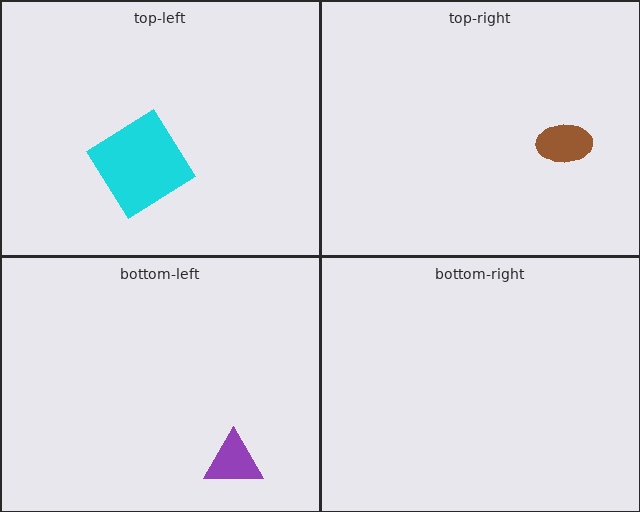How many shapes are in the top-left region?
1.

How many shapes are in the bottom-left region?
1.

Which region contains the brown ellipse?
The top-right region.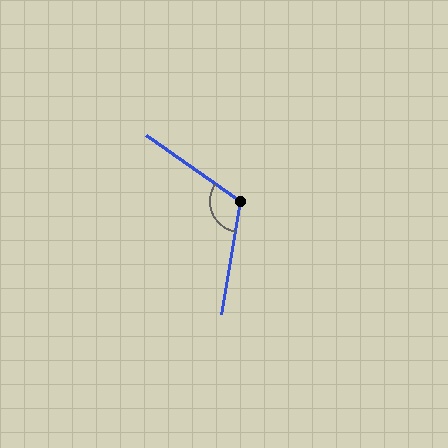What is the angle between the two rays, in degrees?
Approximately 116 degrees.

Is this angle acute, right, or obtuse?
It is obtuse.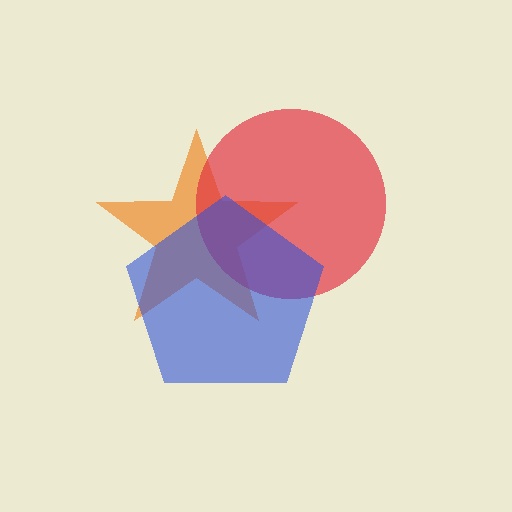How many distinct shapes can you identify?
There are 3 distinct shapes: an orange star, a red circle, a blue pentagon.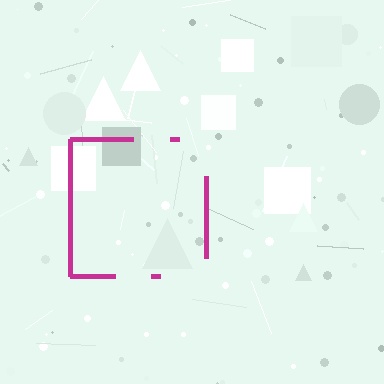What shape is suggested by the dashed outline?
The dashed outline suggests a square.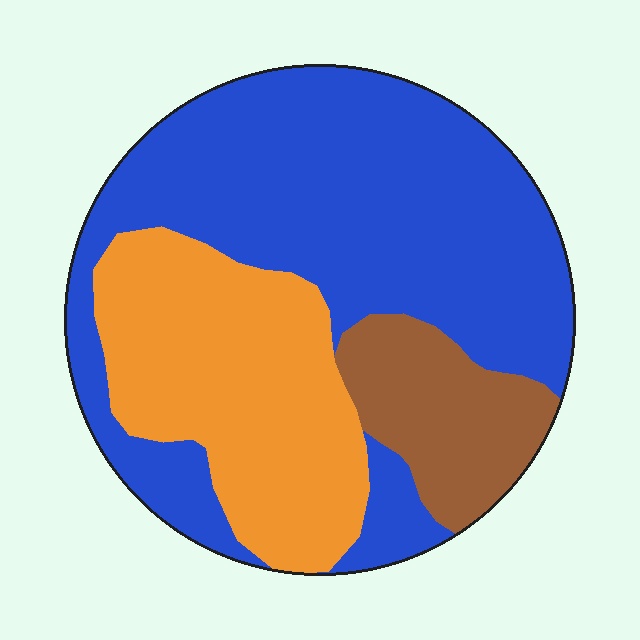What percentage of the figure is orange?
Orange takes up about one third (1/3) of the figure.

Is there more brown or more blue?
Blue.